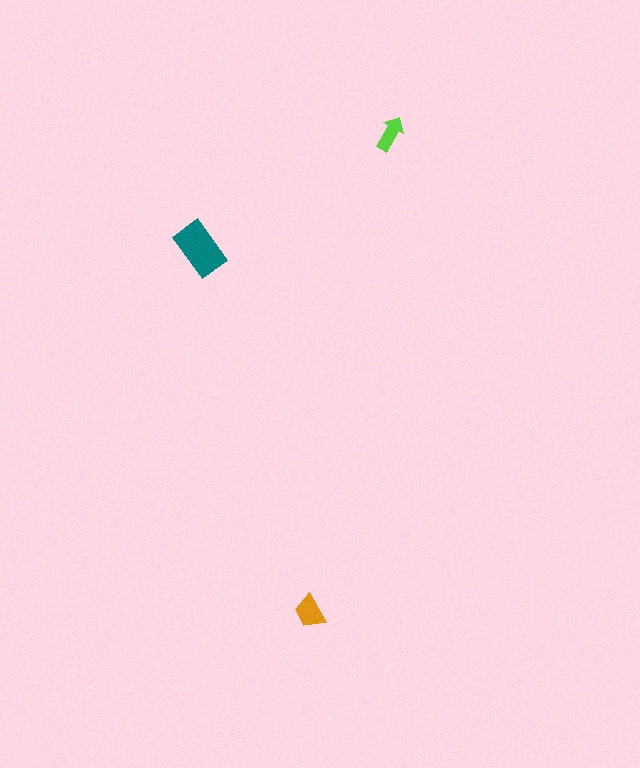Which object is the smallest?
The lime arrow.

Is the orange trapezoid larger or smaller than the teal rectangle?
Smaller.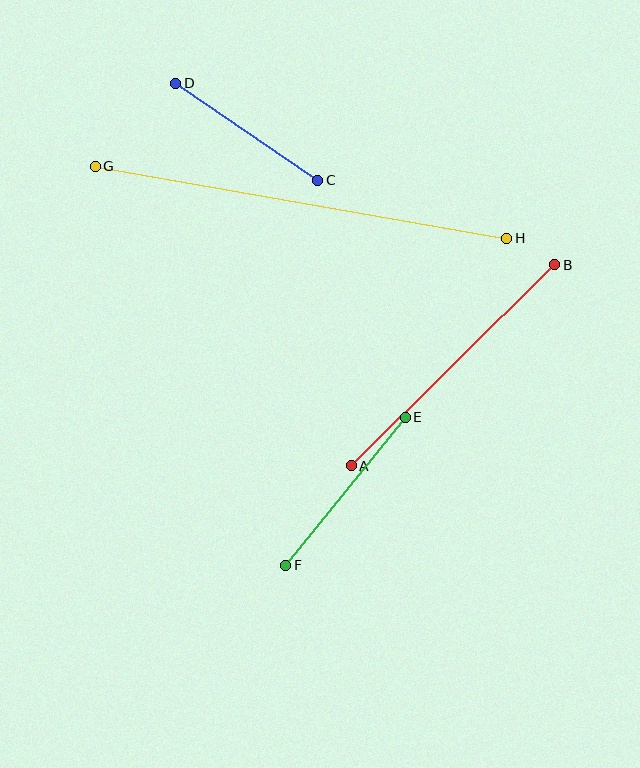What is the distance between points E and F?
The distance is approximately 190 pixels.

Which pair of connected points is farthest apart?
Points G and H are farthest apart.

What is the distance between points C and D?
The distance is approximately 172 pixels.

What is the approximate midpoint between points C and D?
The midpoint is at approximately (247, 132) pixels.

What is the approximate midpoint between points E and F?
The midpoint is at approximately (346, 491) pixels.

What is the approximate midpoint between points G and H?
The midpoint is at approximately (301, 202) pixels.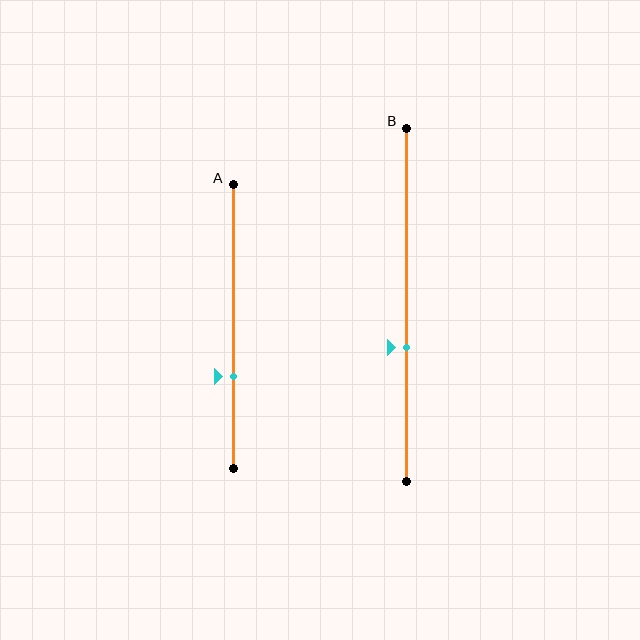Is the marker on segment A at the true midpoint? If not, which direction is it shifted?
No, the marker on segment A is shifted downward by about 18% of the segment length.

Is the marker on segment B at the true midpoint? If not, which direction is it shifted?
No, the marker on segment B is shifted downward by about 12% of the segment length.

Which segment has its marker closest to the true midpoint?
Segment B has its marker closest to the true midpoint.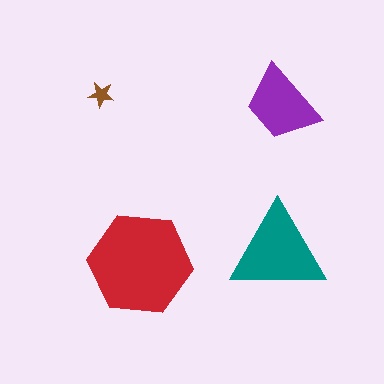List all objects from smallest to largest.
The brown star, the purple trapezoid, the teal triangle, the red hexagon.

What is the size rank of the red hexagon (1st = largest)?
1st.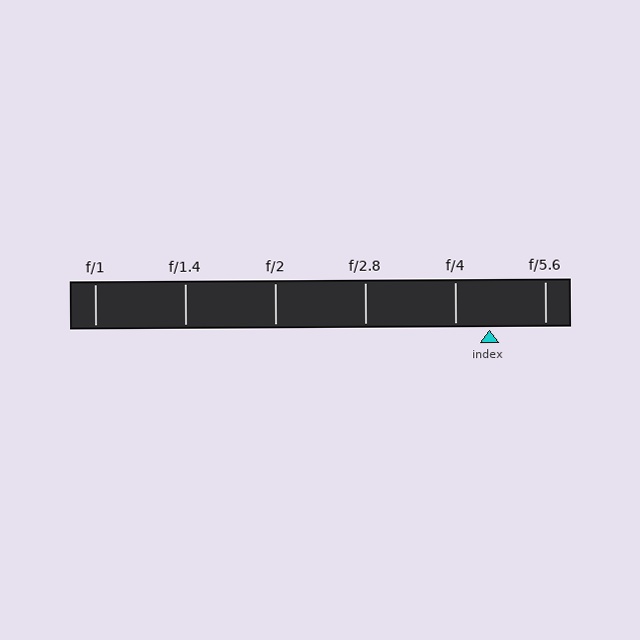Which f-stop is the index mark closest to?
The index mark is closest to f/4.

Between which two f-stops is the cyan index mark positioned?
The index mark is between f/4 and f/5.6.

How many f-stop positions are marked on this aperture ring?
There are 6 f-stop positions marked.